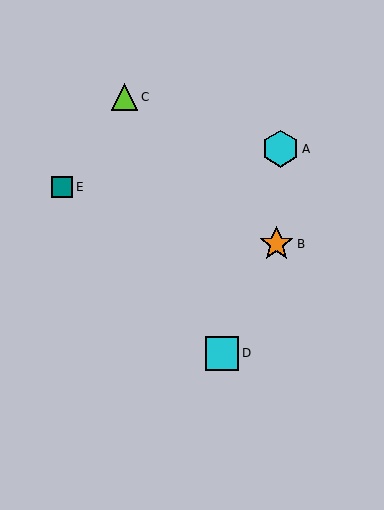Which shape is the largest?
The cyan hexagon (labeled A) is the largest.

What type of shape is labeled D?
Shape D is a cyan square.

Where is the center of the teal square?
The center of the teal square is at (62, 187).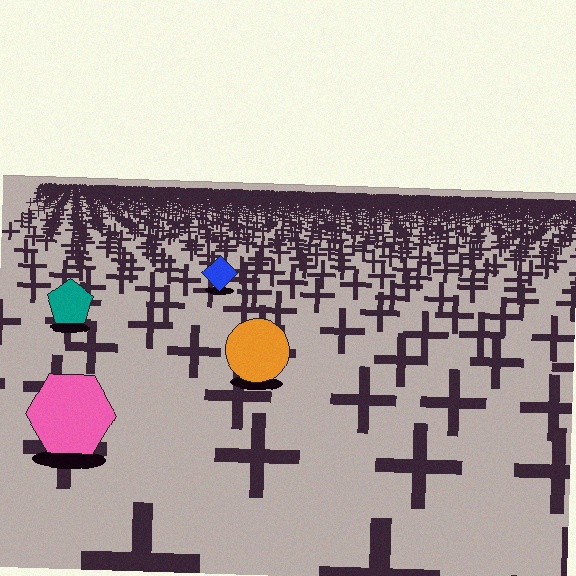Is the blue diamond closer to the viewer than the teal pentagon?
No. The teal pentagon is closer — you can tell from the texture gradient: the ground texture is coarser near it.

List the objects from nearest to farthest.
From nearest to farthest: the pink hexagon, the orange circle, the teal pentagon, the blue diamond.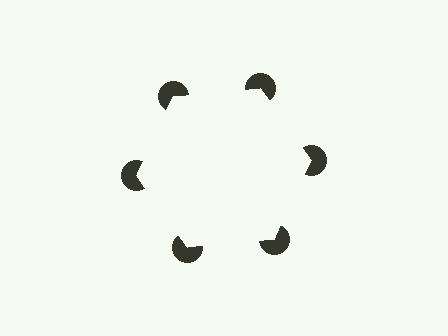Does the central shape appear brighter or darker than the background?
It typically appears slightly brighter than the background, even though no actual brightness change is drawn.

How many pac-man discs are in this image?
There are 6 — one at each vertex of the illusory hexagon.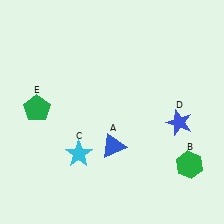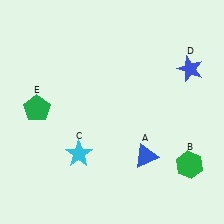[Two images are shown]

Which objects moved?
The objects that moved are: the blue triangle (A), the blue star (D).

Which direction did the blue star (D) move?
The blue star (D) moved up.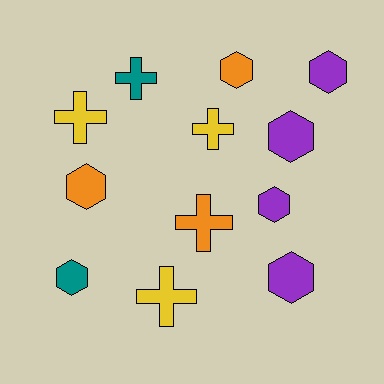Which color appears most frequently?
Purple, with 4 objects.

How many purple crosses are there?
There are no purple crosses.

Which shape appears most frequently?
Hexagon, with 7 objects.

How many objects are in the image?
There are 12 objects.